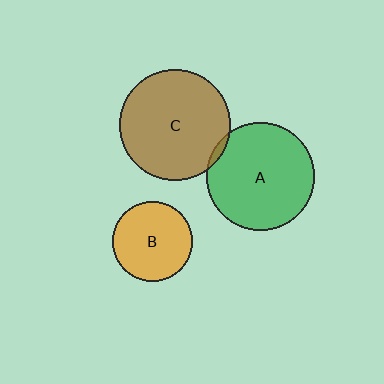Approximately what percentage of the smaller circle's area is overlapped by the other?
Approximately 5%.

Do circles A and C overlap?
Yes.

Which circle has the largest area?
Circle C (brown).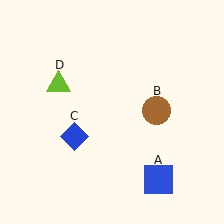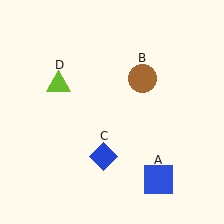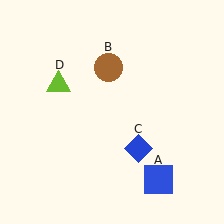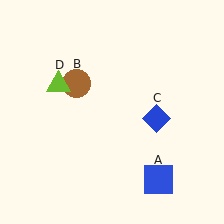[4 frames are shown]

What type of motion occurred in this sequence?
The brown circle (object B), blue diamond (object C) rotated counterclockwise around the center of the scene.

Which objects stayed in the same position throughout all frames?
Blue square (object A) and lime triangle (object D) remained stationary.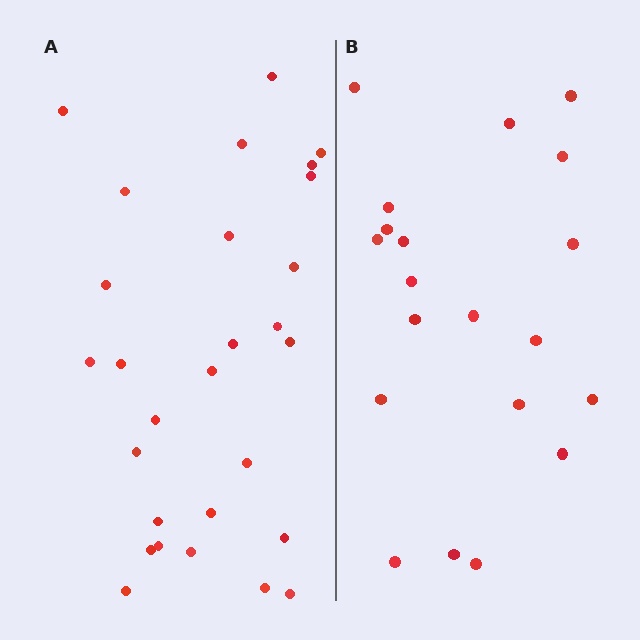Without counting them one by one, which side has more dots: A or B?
Region A (the left region) has more dots.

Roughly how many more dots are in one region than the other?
Region A has roughly 8 or so more dots than region B.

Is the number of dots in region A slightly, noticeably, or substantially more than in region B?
Region A has noticeably more, but not dramatically so. The ratio is roughly 1.4 to 1.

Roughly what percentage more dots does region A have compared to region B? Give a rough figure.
About 40% more.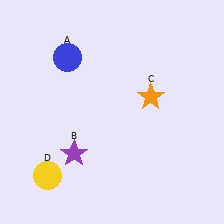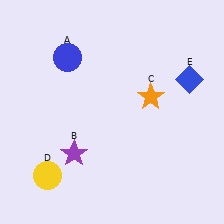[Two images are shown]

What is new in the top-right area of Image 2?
A blue diamond (E) was added in the top-right area of Image 2.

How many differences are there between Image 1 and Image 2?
There is 1 difference between the two images.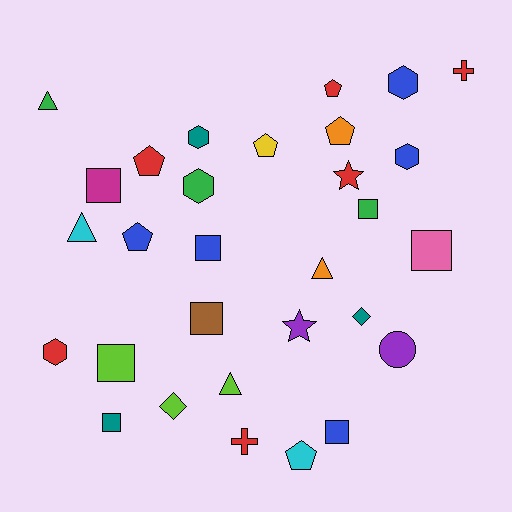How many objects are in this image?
There are 30 objects.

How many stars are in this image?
There are 2 stars.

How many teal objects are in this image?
There are 3 teal objects.